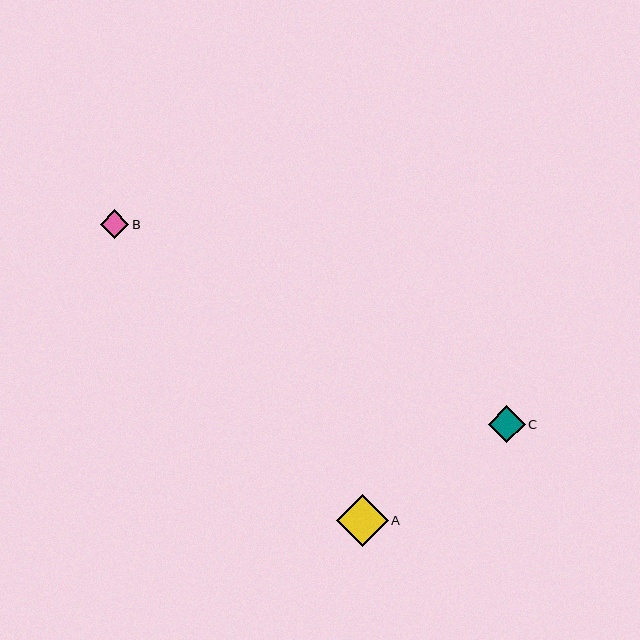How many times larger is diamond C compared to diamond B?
Diamond C is approximately 1.3 times the size of diamond B.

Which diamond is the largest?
Diamond A is the largest with a size of approximately 52 pixels.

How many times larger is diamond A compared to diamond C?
Diamond A is approximately 1.4 times the size of diamond C.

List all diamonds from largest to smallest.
From largest to smallest: A, C, B.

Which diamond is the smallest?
Diamond B is the smallest with a size of approximately 29 pixels.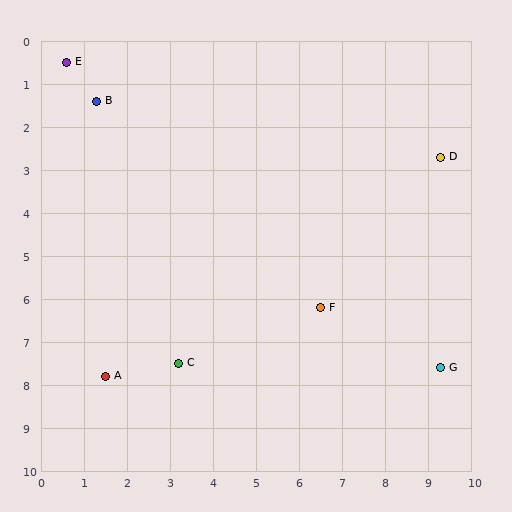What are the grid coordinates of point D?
Point D is at approximately (9.3, 2.7).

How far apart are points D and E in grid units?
Points D and E are about 9.0 grid units apart.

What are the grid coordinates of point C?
Point C is at approximately (3.2, 7.5).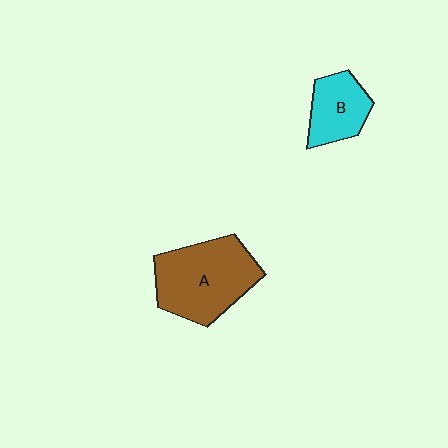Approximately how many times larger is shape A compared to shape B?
Approximately 1.9 times.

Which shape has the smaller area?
Shape B (cyan).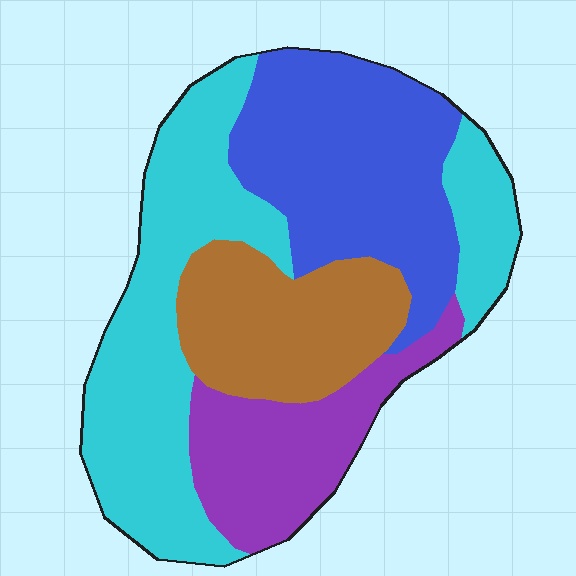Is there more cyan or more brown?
Cyan.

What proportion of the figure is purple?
Purple takes up less than a quarter of the figure.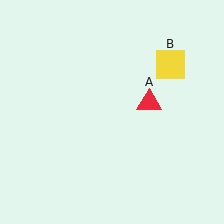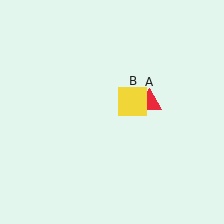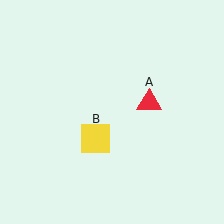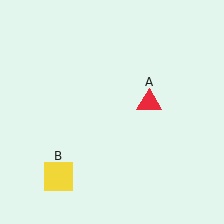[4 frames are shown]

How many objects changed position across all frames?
1 object changed position: yellow square (object B).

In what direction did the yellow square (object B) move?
The yellow square (object B) moved down and to the left.